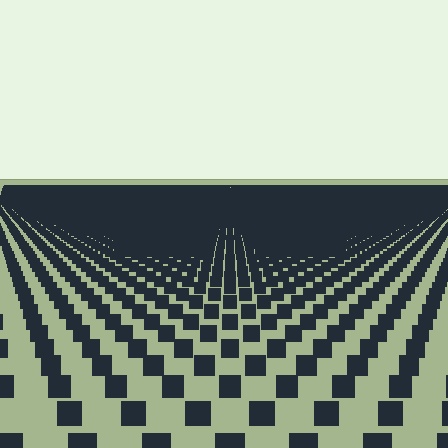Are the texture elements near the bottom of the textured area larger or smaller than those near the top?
Larger. Near the bottom, elements are closer to the viewer and appear at a bigger on-screen size.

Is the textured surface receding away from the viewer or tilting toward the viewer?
The surface is receding away from the viewer. Texture elements get smaller and denser toward the top.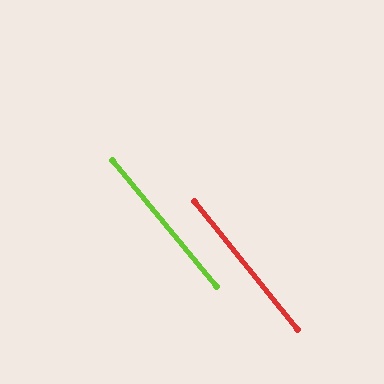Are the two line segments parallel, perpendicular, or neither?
Parallel — their directions differ by only 0.4°.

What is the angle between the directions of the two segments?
Approximately 0 degrees.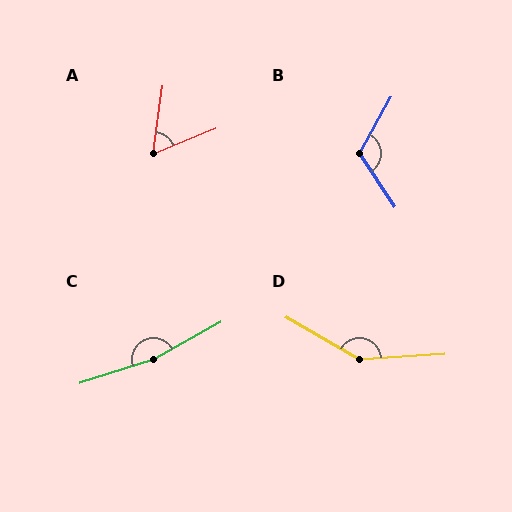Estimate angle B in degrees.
Approximately 118 degrees.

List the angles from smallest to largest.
A (60°), B (118°), D (146°), C (169°).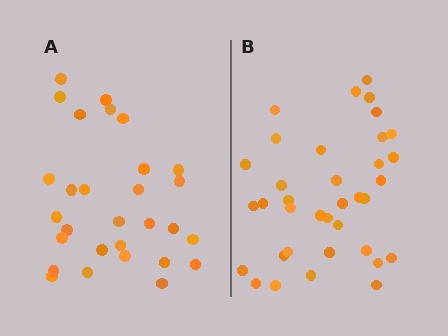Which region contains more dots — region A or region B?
Region B (the right region) has more dots.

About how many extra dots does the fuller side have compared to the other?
Region B has roughly 8 or so more dots than region A.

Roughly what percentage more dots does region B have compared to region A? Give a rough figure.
About 25% more.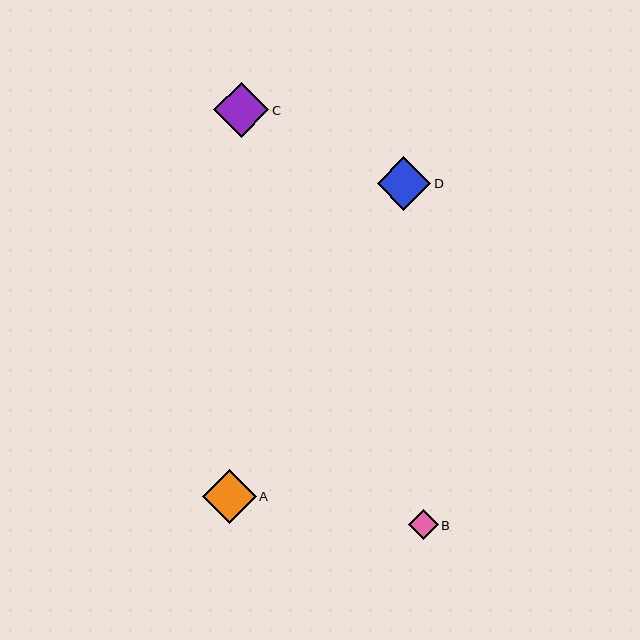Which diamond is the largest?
Diamond C is the largest with a size of approximately 55 pixels.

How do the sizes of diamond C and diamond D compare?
Diamond C and diamond D are approximately the same size.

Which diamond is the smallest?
Diamond B is the smallest with a size of approximately 30 pixels.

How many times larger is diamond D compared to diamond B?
Diamond D is approximately 1.8 times the size of diamond B.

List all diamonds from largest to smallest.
From largest to smallest: C, A, D, B.